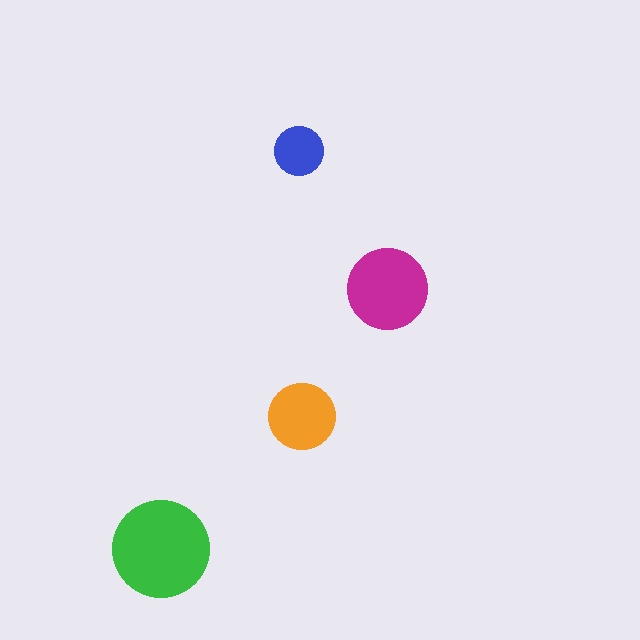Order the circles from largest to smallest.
the green one, the magenta one, the orange one, the blue one.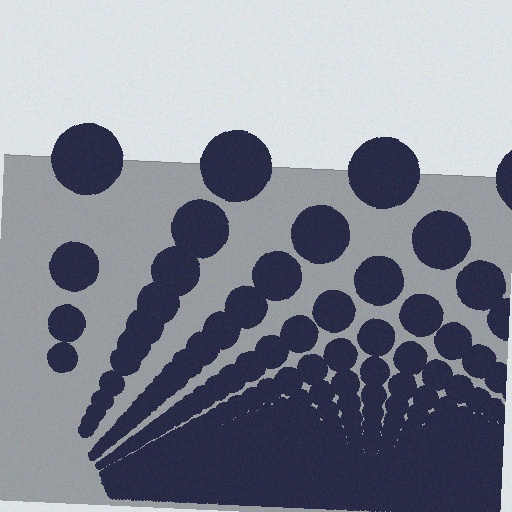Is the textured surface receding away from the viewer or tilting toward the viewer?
The surface appears to tilt toward the viewer. Texture elements get larger and sparser toward the top.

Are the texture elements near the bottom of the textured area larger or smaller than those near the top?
Smaller. The gradient is inverted — elements near the bottom are smaller and denser.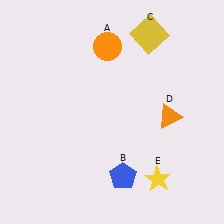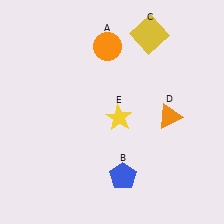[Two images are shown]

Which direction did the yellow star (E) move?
The yellow star (E) moved up.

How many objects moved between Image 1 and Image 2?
1 object moved between the two images.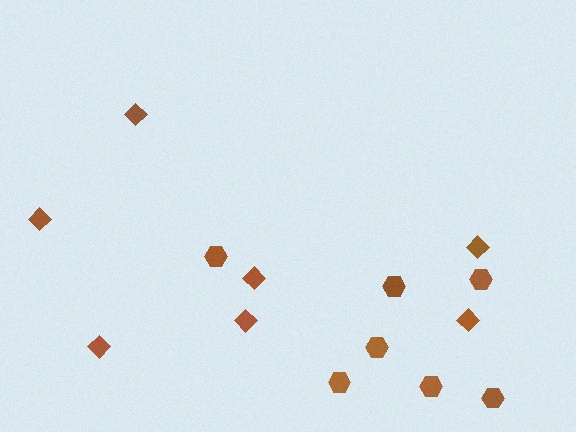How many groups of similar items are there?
There are 2 groups: one group of diamonds (7) and one group of hexagons (7).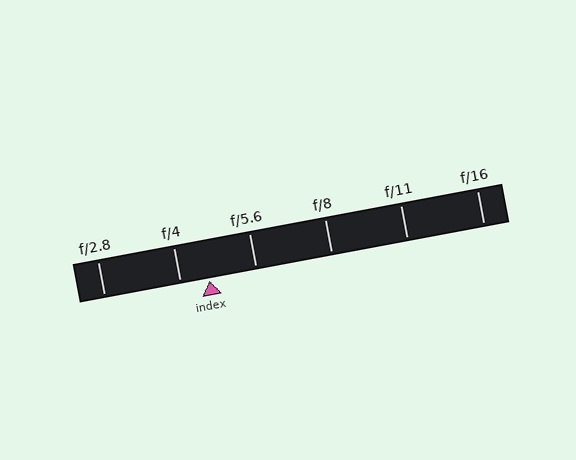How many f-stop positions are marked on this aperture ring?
There are 6 f-stop positions marked.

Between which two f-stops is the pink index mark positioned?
The index mark is between f/4 and f/5.6.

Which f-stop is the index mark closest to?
The index mark is closest to f/4.